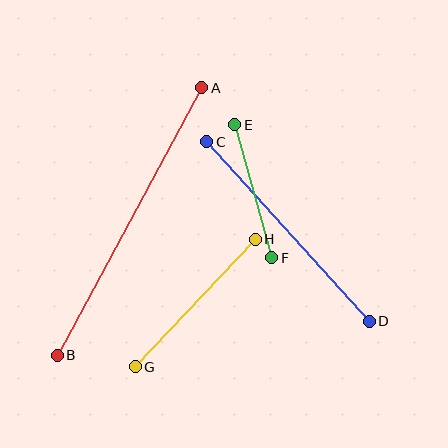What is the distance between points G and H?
The distance is approximately 175 pixels.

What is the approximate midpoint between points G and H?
The midpoint is at approximately (195, 303) pixels.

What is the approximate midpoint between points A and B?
The midpoint is at approximately (129, 222) pixels.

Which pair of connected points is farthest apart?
Points A and B are farthest apart.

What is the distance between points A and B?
The distance is approximately 304 pixels.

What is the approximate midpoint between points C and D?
The midpoint is at approximately (288, 231) pixels.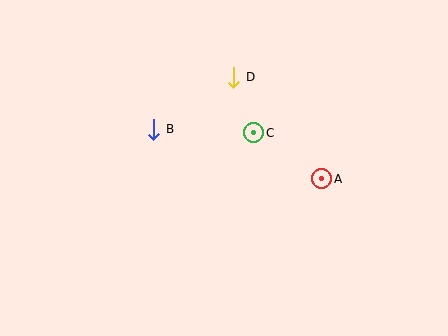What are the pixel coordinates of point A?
Point A is at (322, 179).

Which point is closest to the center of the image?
Point C at (254, 133) is closest to the center.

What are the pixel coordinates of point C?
Point C is at (254, 133).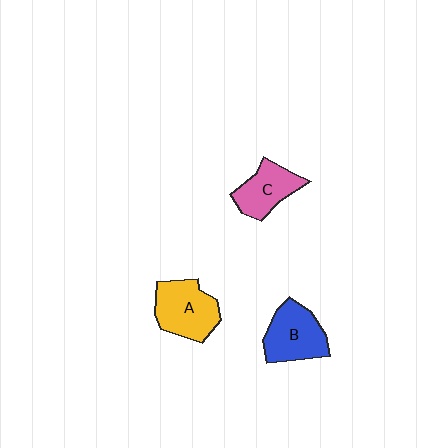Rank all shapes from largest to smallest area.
From largest to smallest: A (yellow), B (blue), C (pink).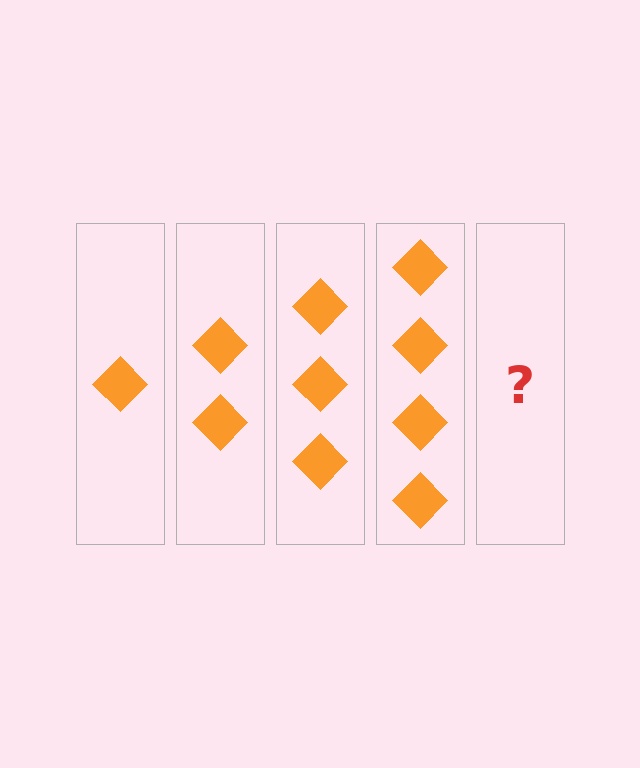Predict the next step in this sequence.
The next step is 5 diamonds.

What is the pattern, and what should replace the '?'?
The pattern is that each step adds one more diamond. The '?' should be 5 diamonds.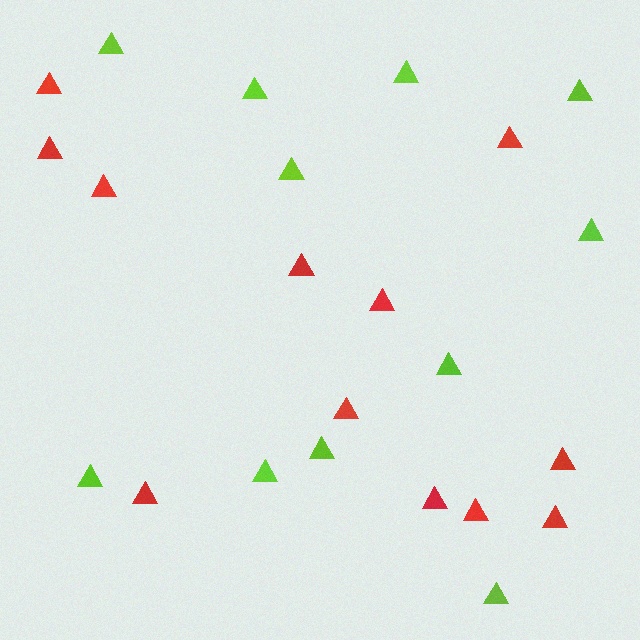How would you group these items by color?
There are 2 groups: one group of red triangles (12) and one group of lime triangles (11).